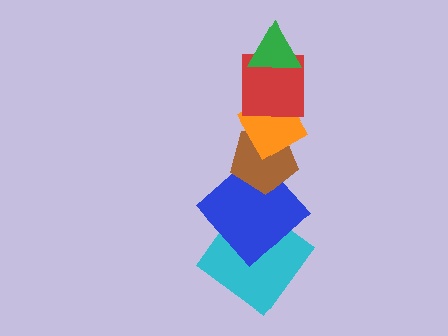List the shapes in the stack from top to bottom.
From top to bottom: the green triangle, the red square, the orange diamond, the brown pentagon, the blue diamond, the cyan diamond.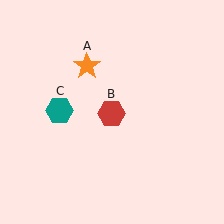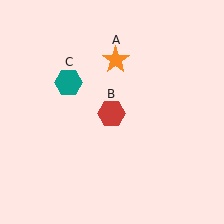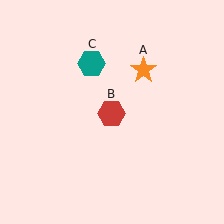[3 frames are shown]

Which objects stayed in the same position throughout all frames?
Red hexagon (object B) remained stationary.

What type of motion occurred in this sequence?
The orange star (object A), teal hexagon (object C) rotated clockwise around the center of the scene.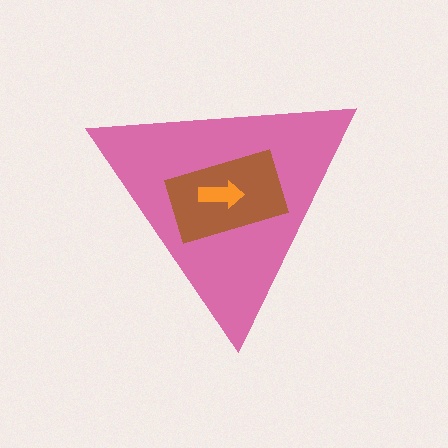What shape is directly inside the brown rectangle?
The orange arrow.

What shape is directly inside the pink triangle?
The brown rectangle.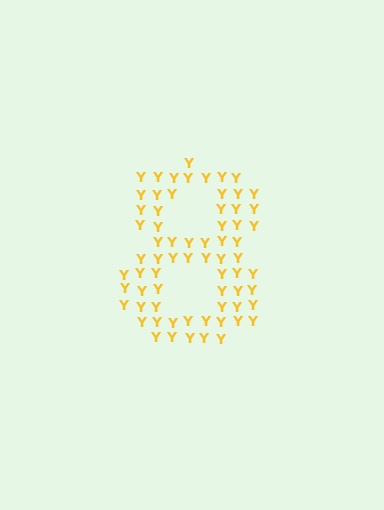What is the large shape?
The large shape is the digit 8.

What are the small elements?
The small elements are letter Y's.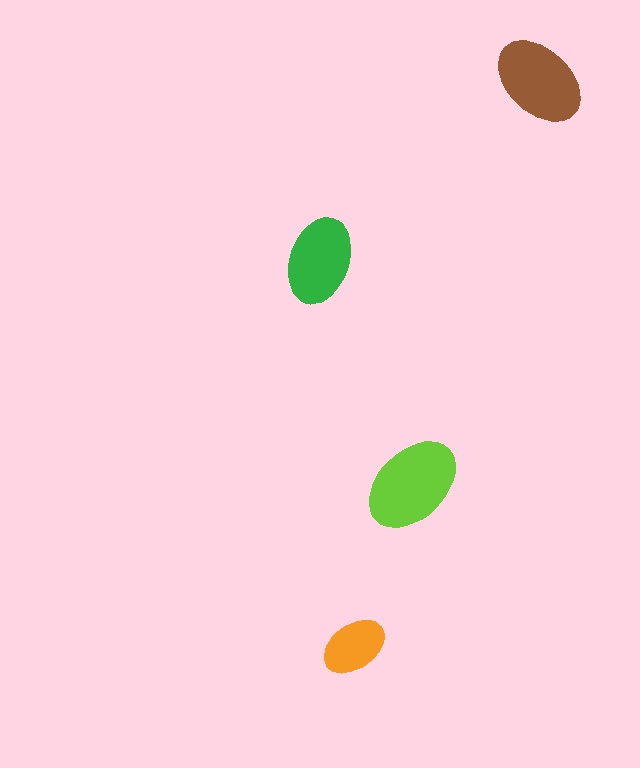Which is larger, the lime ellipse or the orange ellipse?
The lime one.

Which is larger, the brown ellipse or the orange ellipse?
The brown one.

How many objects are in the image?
There are 4 objects in the image.